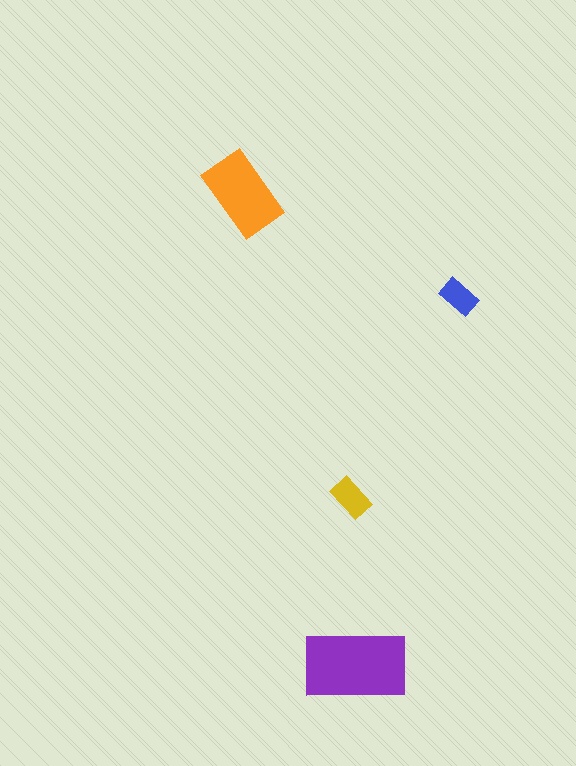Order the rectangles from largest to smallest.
the purple one, the orange one, the yellow one, the blue one.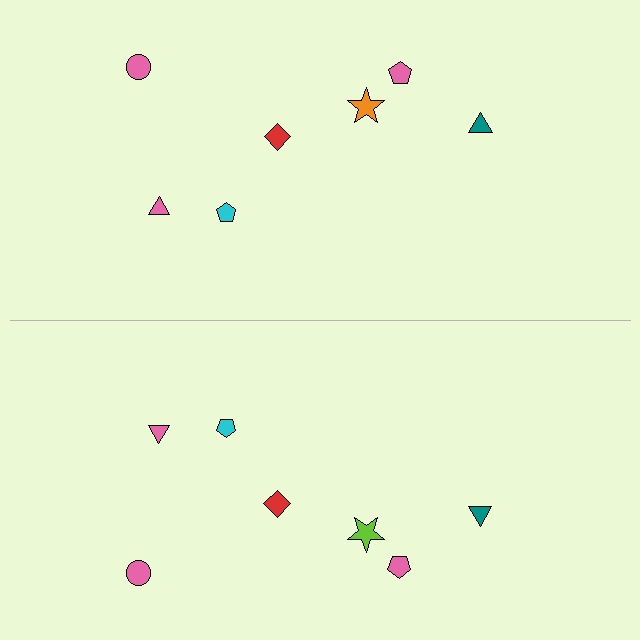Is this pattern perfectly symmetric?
No, the pattern is not perfectly symmetric. The lime star on the bottom side breaks the symmetry — its mirror counterpart is orange.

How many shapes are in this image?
There are 14 shapes in this image.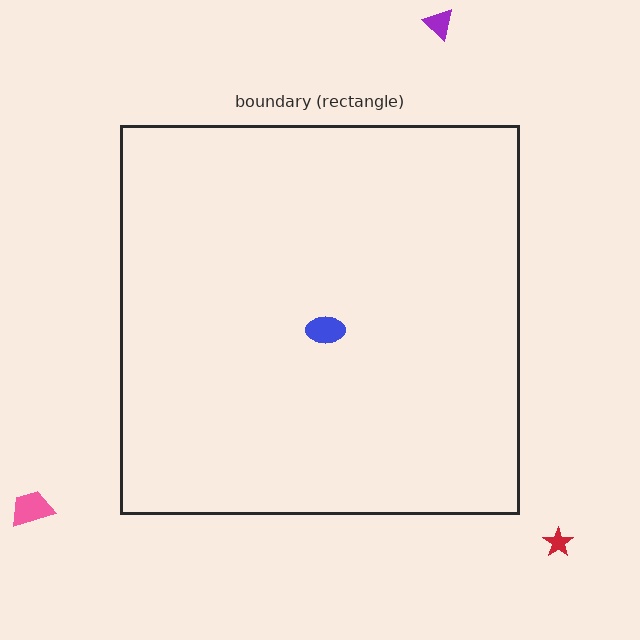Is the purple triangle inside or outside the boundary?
Outside.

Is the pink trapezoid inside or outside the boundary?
Outside.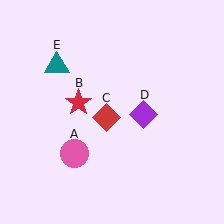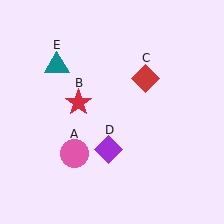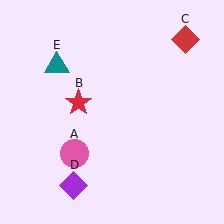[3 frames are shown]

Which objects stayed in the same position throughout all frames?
Pink circle (object A) and red star (object B) and teal triangle (object E) remained stationary.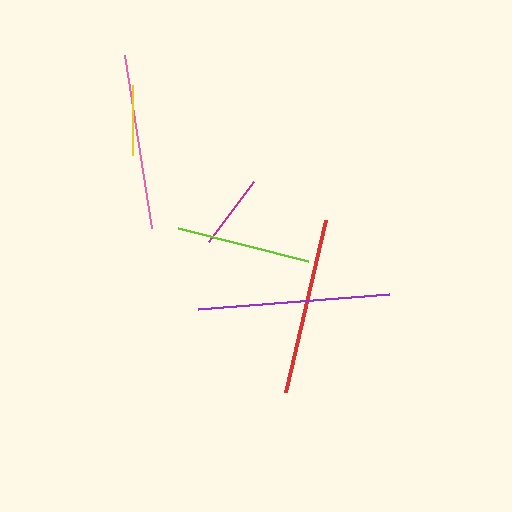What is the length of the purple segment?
The purple segment is approximately 192 pixels long.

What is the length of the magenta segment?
The magenta segment is approximately 75 pixels long.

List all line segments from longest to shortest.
From longest to shortest: purple, red, pink, lime, magenta, yellow.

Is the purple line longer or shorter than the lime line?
The purple line is longer than the lime line.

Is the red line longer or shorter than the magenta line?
The red line is longer than the magenta line.